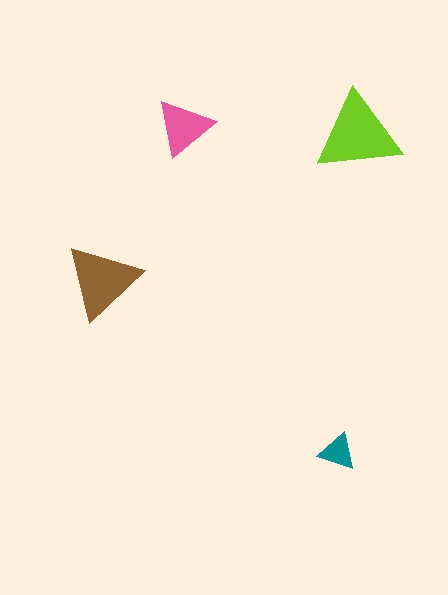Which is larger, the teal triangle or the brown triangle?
The brown one.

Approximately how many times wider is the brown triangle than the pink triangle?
About 1.5 times wider.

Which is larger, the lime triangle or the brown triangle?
The lime one.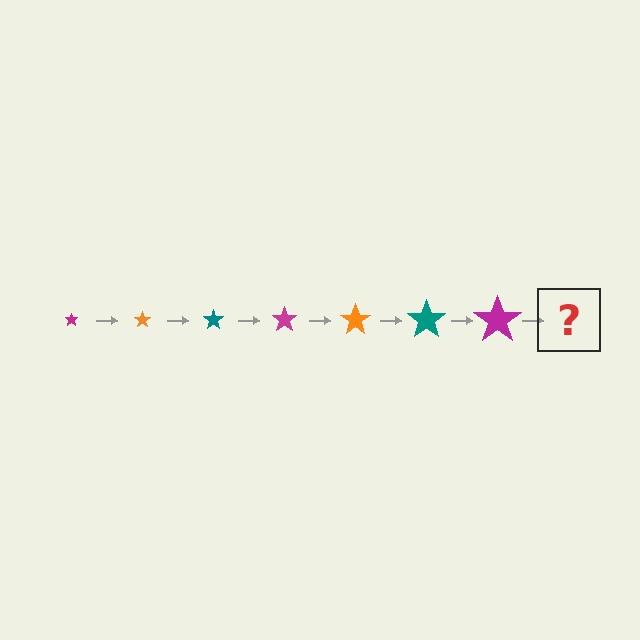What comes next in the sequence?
The next element should be an orange star, larger than the previous one.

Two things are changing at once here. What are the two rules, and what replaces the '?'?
The two rules are that the star grows larger each step and the color cycles through magenta, orange, and teal. The '?' should be an orange star, larger than the previous one.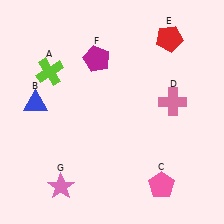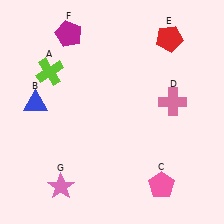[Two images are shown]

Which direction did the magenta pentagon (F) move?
The magenta pentagon (F) moved left.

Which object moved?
The magenta pentagon (F) moved left.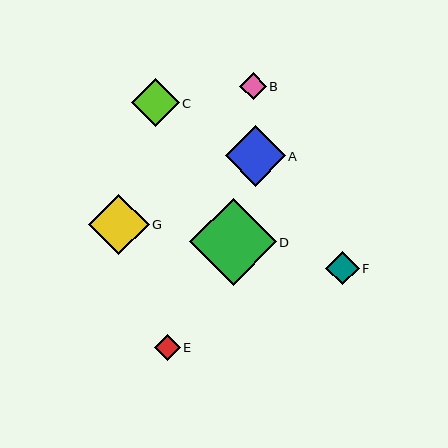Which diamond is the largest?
Diamond D is the largest with a size of approximately 86 pixels.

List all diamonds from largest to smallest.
From largest to smallest: D, G, A, C, F, B, E.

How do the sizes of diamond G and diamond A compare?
Diamond G and diamond A are approximately the same size.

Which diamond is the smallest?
Diamond E is the smallest with a size of approximately 26 pixels.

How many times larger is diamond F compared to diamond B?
Diamond F is approximately 1.3 times the size of diamond B.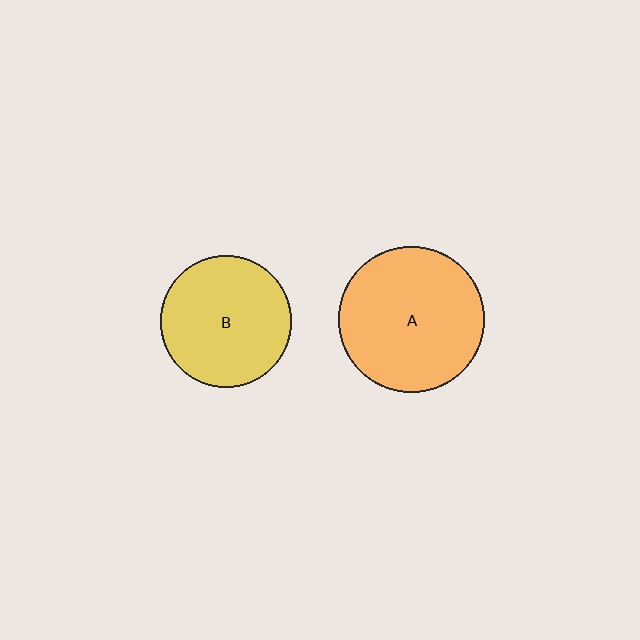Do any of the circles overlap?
No, none of the circles overlap.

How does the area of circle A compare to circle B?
Approximately 1.2 times.